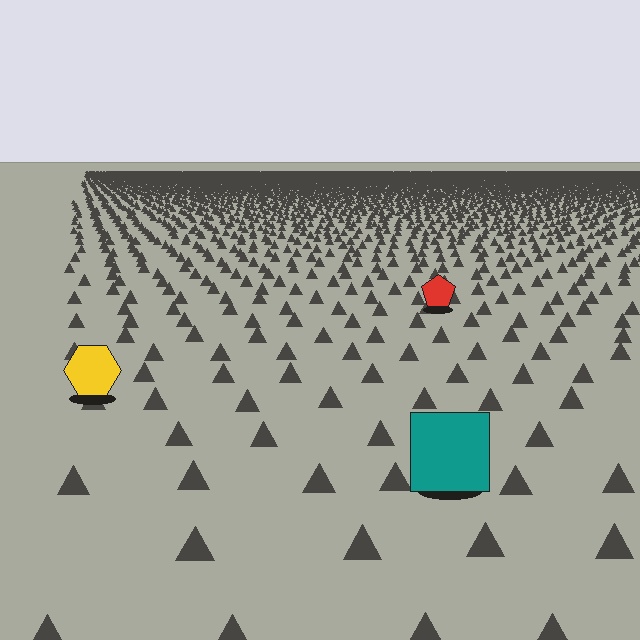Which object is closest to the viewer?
The teal square is closest. The texture marks near it are larger and more spread out.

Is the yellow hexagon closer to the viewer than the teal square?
No. The teal square is closer — you can tell from the texture gradient: the ground texture is coarser near it.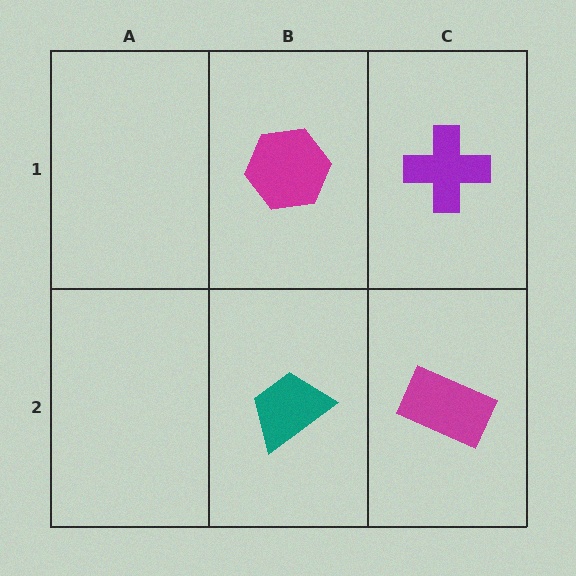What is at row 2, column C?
A magenta rectangle.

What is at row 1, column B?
A magenta hexagon.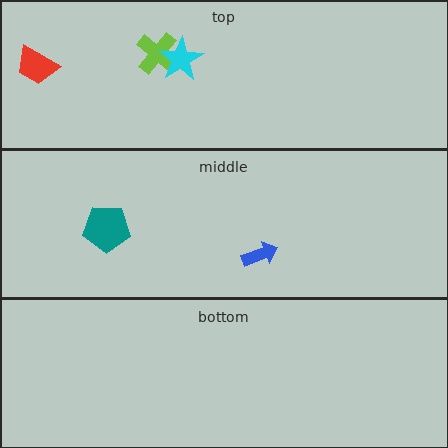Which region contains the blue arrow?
The middle region.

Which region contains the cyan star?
The top region.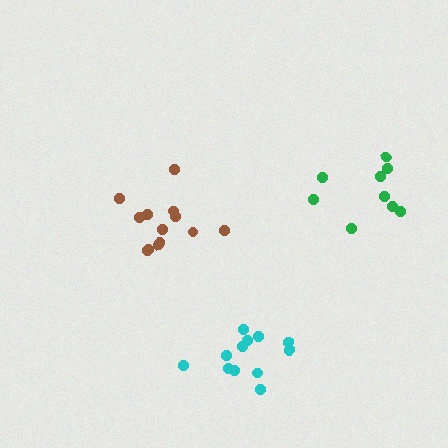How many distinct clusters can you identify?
There are 3 distinct clusters.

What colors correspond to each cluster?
The clusters are colored: brown, cyan, green.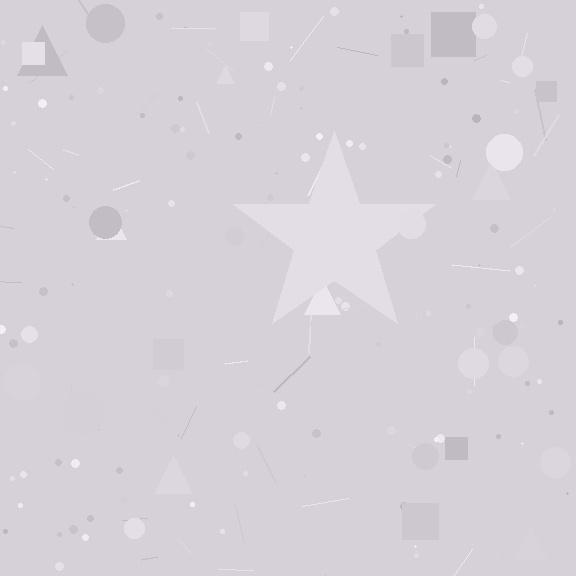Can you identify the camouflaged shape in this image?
The camouflaged shape is a star.